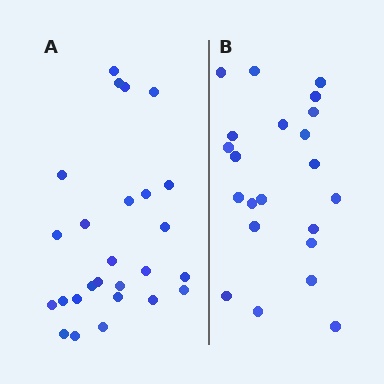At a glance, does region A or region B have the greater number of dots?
Region A (the left region) has more dots.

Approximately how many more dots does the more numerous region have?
Region A has about 4 more dots than region B.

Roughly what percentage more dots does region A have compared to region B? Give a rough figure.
About 20% more.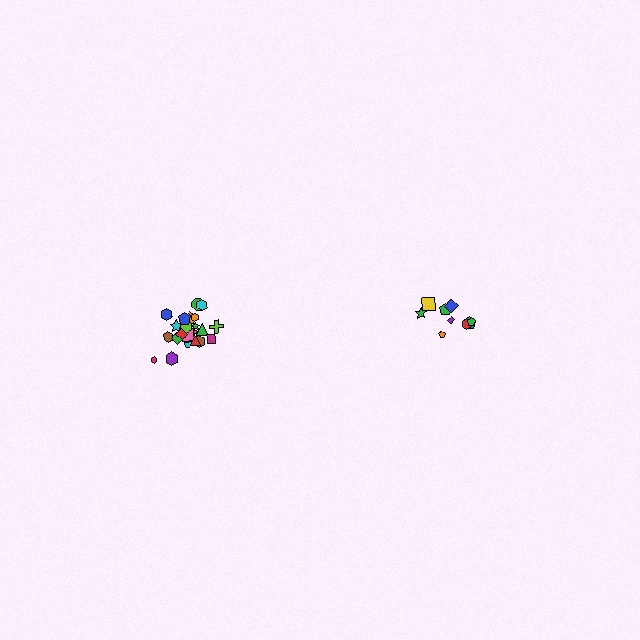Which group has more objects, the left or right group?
The left group.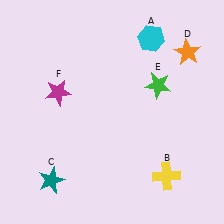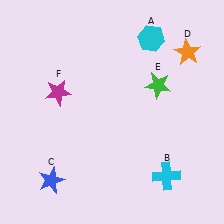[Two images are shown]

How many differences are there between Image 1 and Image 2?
There are 2 differences between the two images.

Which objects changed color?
B changed from yellow to cyan. C changed from teal to blue.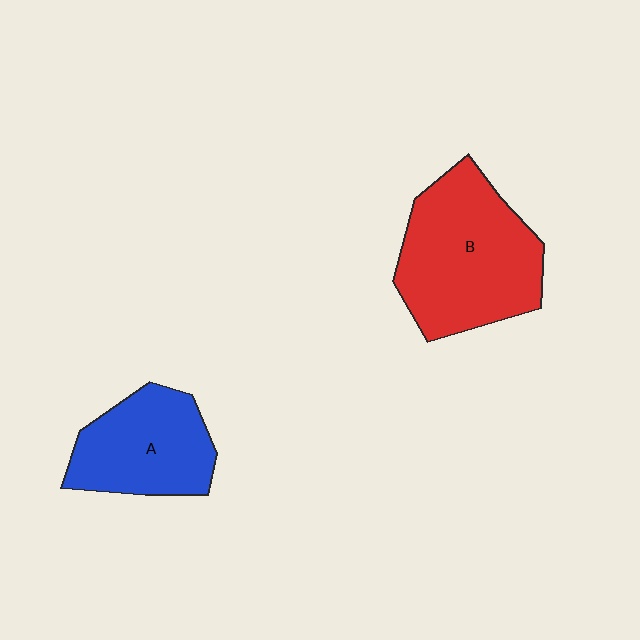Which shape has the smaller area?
Shape A (blue).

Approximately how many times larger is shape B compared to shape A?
Approximately 1.5 times.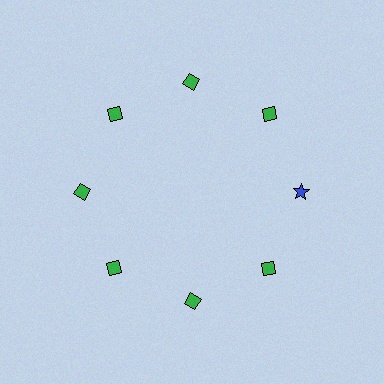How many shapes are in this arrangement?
There are 8 shapes arranged in a ring pattern.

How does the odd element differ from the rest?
It differs in both color (blue instead of green) and shape (star instead of diamond).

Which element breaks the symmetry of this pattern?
The blue star at roughly the 3 o'clock position breaks the symmetry. All other shapes are green diamonds.